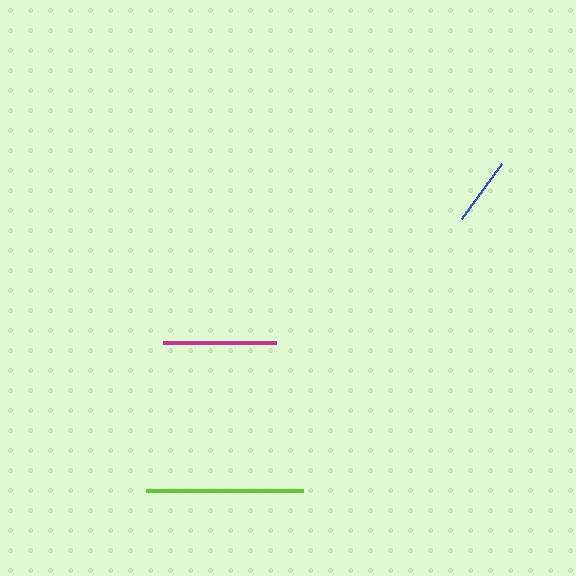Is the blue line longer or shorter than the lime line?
The lime line is longer than the blue line.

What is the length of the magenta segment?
The magenta segment is approximately 113 pixels long.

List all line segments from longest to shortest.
From longest to shortest: lime, magenta, blue.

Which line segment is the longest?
The lime line is the longest at approximately 157 pixels.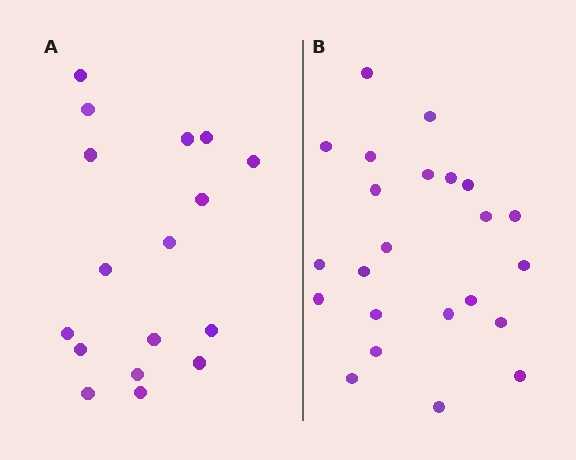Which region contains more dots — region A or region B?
Region B (the right region) has more dots.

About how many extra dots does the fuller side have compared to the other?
Region B has about 6 more dots than region A.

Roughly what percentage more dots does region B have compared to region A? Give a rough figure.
About 35% more.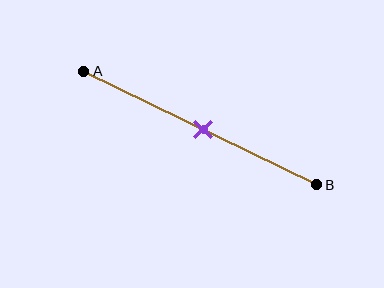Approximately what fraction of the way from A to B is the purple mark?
The purple mark is approximately 50% of the way from A to B.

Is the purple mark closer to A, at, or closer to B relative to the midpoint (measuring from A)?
The purple mark is approximately at the midpoint of segment AB.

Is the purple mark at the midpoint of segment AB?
Yes, the mark is approximately at the midpoint.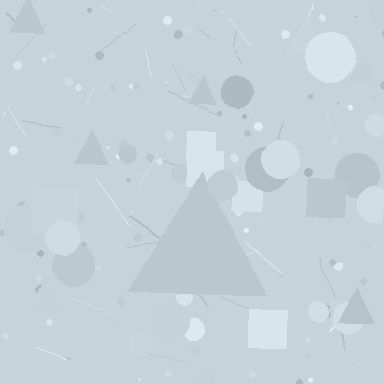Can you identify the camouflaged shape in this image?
The camouflaged shape is a triangle.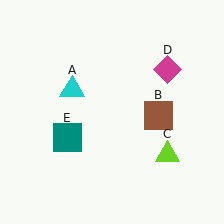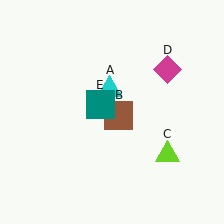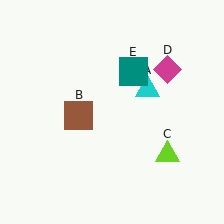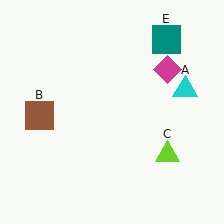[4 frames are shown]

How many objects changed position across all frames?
3 objects changed position: cyan triangle (object A), brown square (object B), teal square (object E).